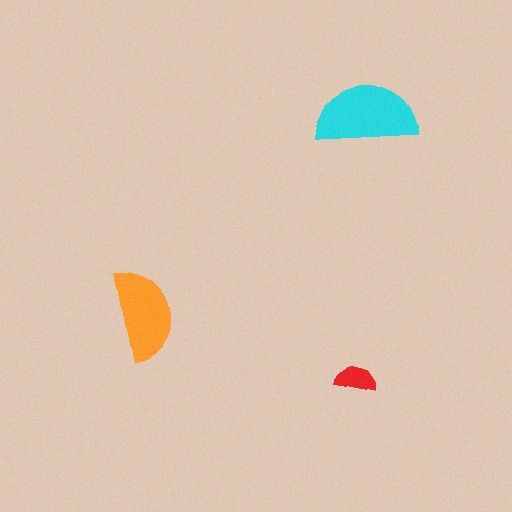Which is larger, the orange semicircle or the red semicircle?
The orange one.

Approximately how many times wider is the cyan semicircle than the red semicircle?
About 2.5 times wider.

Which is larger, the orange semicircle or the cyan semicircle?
The cyan one.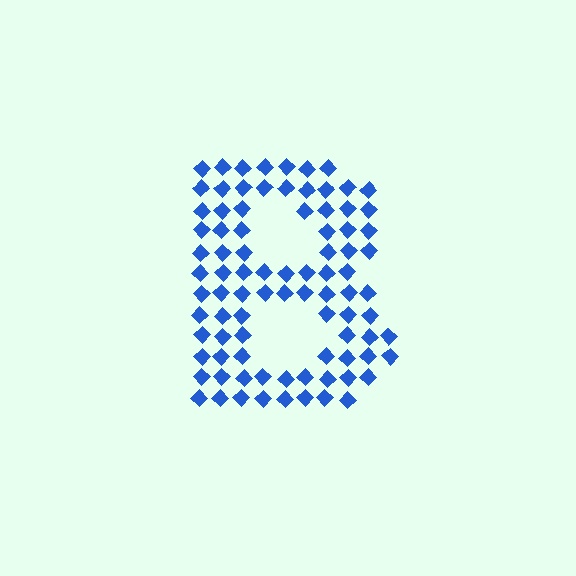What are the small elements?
The small elements are diamonds.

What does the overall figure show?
The overall figure shows the letter B.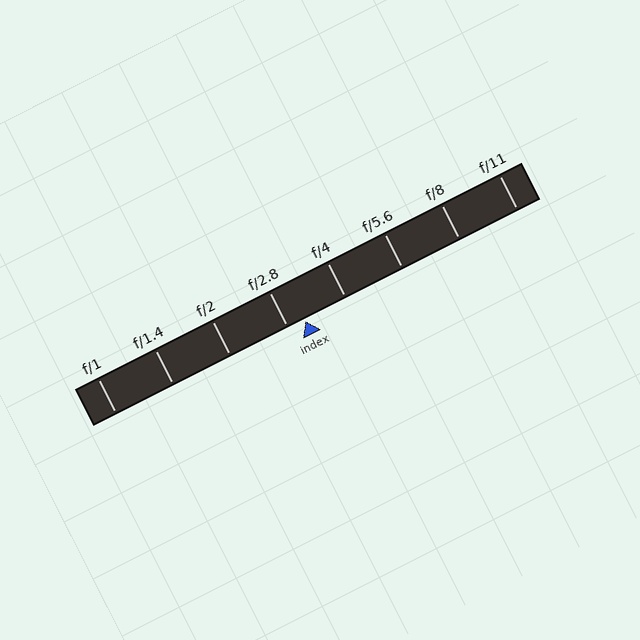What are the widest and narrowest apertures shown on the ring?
The widest aperture shown is f/1 and the narrowest is f/11.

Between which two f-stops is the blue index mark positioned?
The index mark is between f/2.8 and f/4.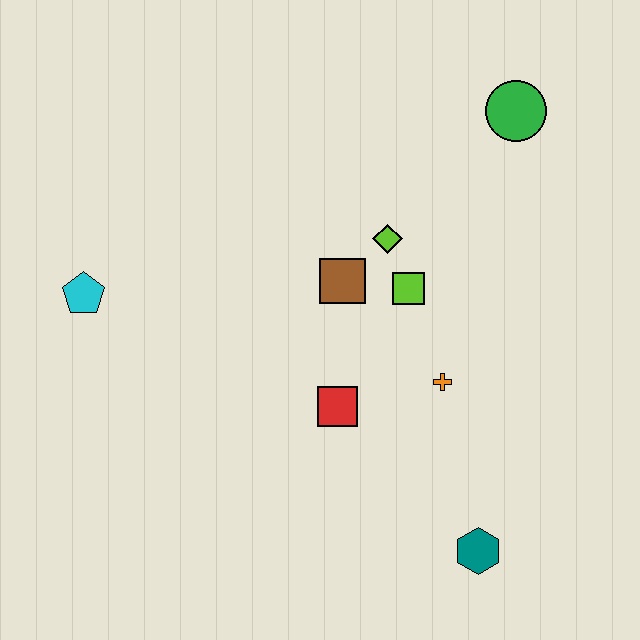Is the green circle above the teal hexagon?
Yes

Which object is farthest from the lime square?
The cyan pentagon is farthest from the lime square.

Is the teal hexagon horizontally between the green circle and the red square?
Yes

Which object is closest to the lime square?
The lime diamond is closest to the lime square.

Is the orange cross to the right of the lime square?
Yes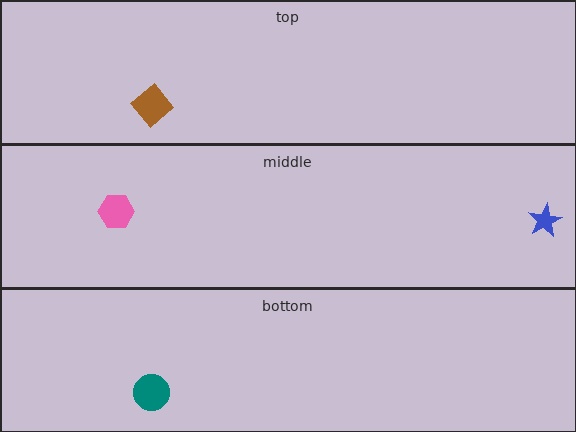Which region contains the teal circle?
The bottom region.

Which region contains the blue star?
The middle region.